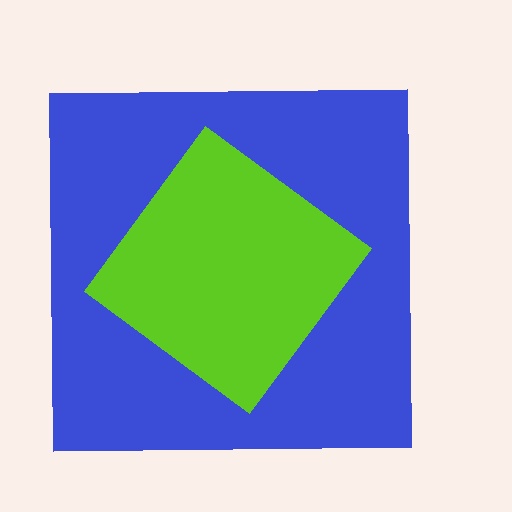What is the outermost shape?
The blue square.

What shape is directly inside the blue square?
The lime diamond.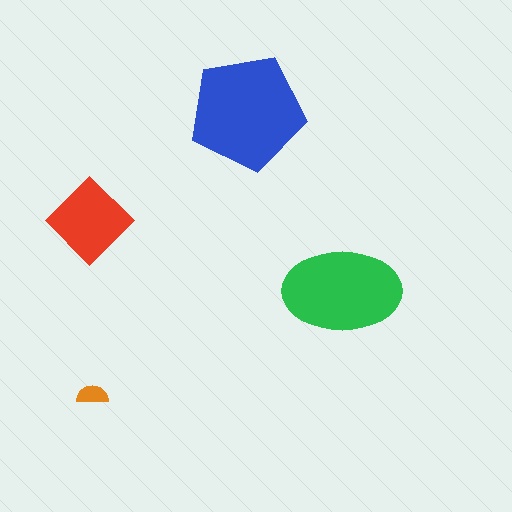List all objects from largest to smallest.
The blue pentagon, the green ellipse, the red diamond, the orange semicircle.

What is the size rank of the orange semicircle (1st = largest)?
4th.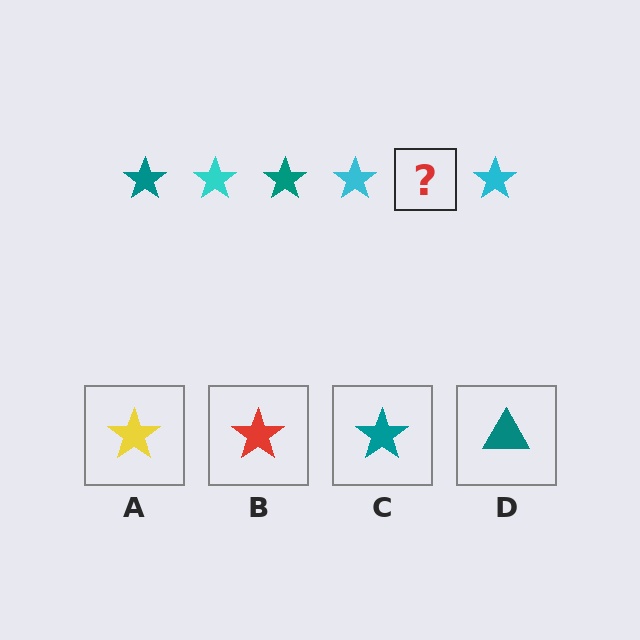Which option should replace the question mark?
Option C.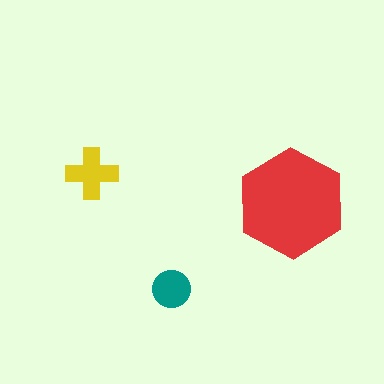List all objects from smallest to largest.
The teal circle, the yellow cross, the red hexagon.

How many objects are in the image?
There are 3 objects in the image.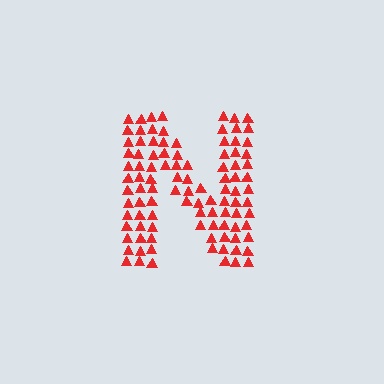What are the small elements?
The small elements are triangles.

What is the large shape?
The large shape is the letter N.